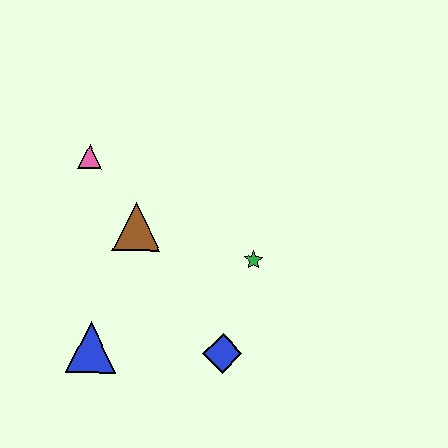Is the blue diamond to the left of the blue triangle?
No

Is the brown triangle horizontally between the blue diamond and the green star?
No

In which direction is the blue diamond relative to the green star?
The blue diamond is below the green star.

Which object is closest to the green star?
The blue diamond is closest to the green star.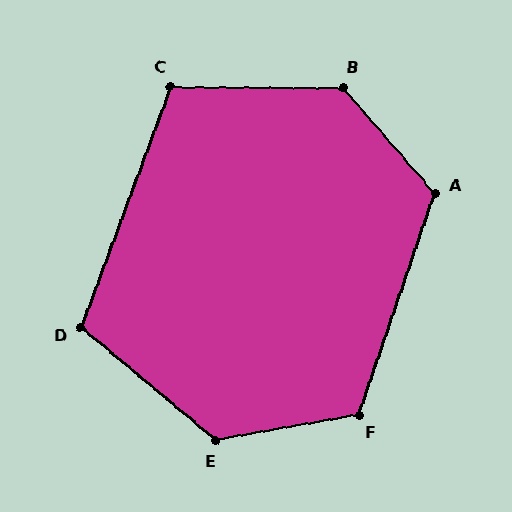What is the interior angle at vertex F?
Approximately 119 degrees (obtuse).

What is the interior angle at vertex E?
Approximately 130 degrees (obtuse).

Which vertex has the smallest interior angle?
D, at approximately 110 degrees.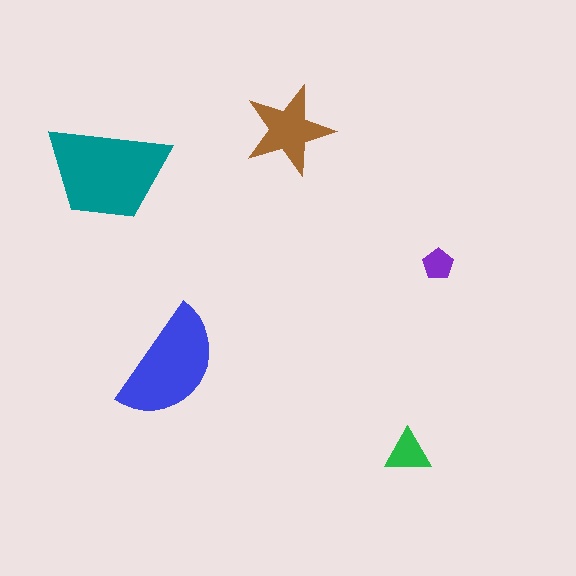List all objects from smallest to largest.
The purple pentagon, the green triangle, the brown star, the blue semicircle, the teal trapezoid.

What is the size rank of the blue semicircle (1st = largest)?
2nd.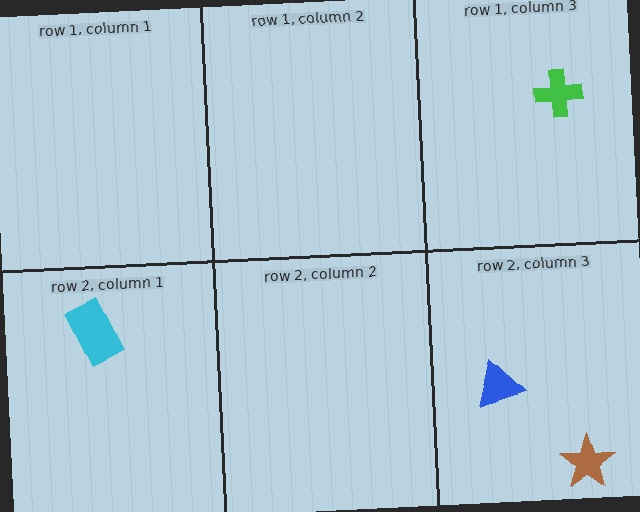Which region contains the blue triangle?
The row 2, column 3 region.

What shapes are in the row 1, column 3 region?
The green cross.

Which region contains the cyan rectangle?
The row 2, column 1 region.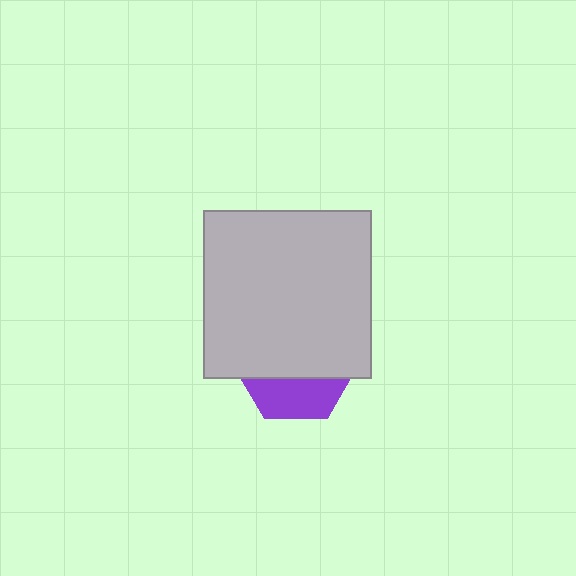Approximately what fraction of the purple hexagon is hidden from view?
Roughly 67% of the purple hexagon is hidden behind the light gray square.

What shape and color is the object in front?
The object in front is a light gray square.